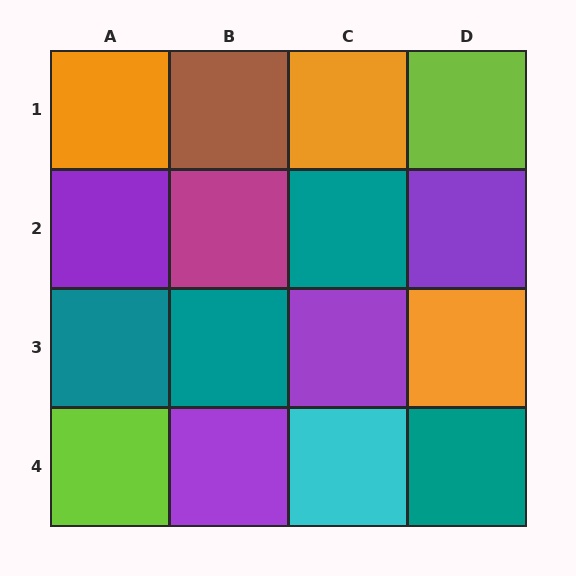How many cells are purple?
4 cells are purple.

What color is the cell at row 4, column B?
Purple.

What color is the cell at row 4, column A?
Lime.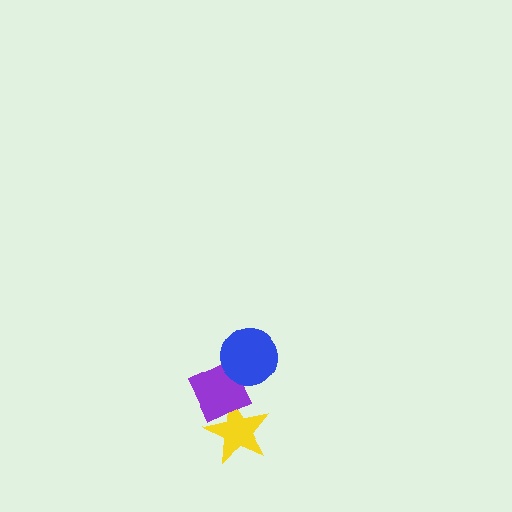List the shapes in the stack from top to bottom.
From top to bottom: the blue circle, the purple diamond, the yellow star.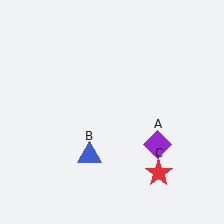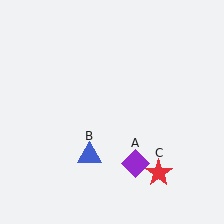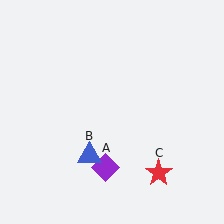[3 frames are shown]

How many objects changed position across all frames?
1 object changed position: purple diamond (object A).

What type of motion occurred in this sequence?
The purple diamond (object A) rotated clockwise around the center of the scene.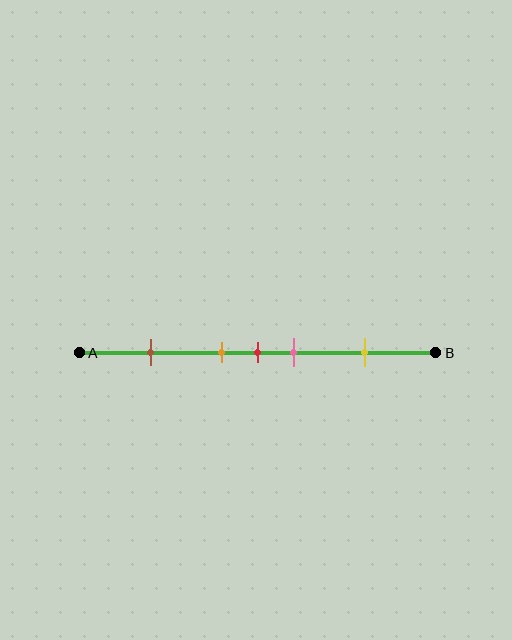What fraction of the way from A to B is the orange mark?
The orange mark is approximately 40% (0.4) of the way from A to B.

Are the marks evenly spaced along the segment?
No, the marks are not evenly spaced.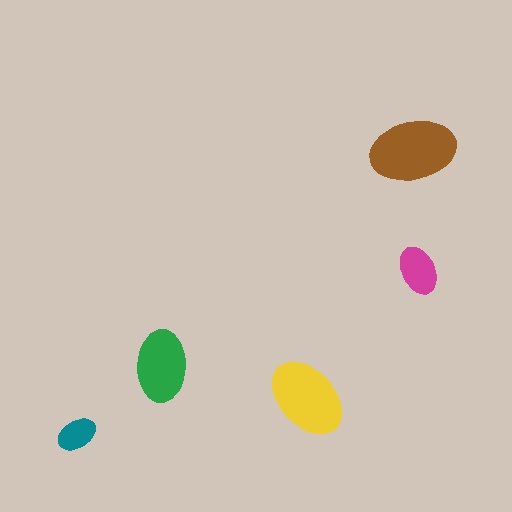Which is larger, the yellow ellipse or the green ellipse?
The yellow one.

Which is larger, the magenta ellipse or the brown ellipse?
The brown one.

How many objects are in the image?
There are 5 objects in the image.